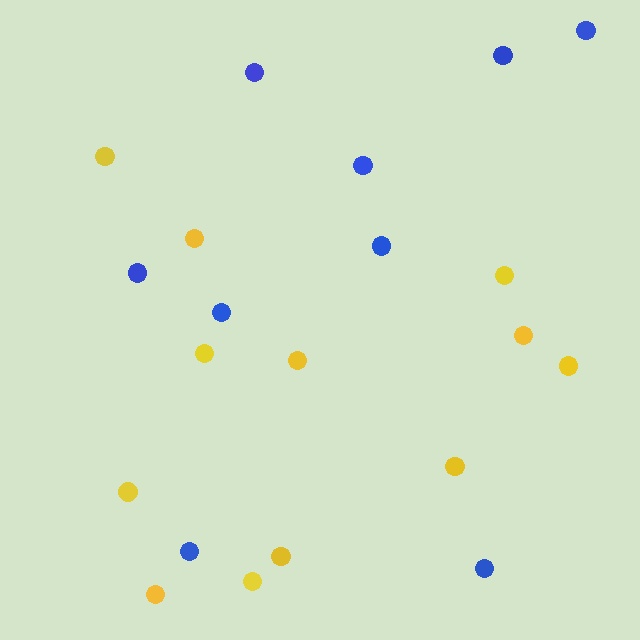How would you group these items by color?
There are 2 groups: one group of blue circles (9) and one group of yellow circles (12).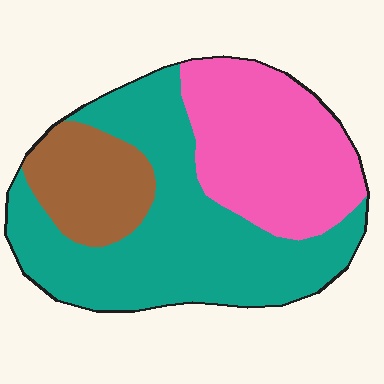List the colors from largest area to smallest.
From largest to smallest: teal, pink, brown.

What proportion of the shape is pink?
Pink takes up between a quarter and a half of the shape.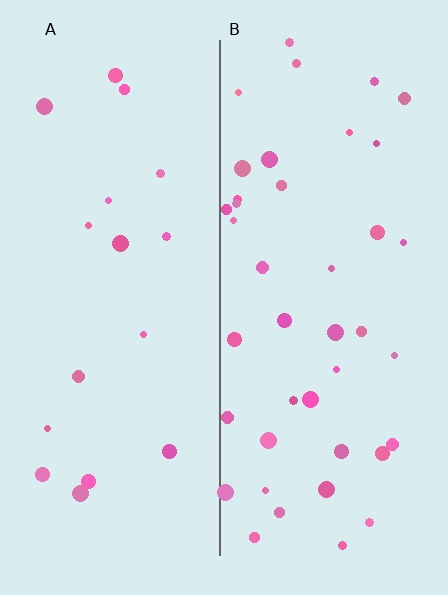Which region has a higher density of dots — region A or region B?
B (the right).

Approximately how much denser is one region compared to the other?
Approximately 2.4× — region B over region A.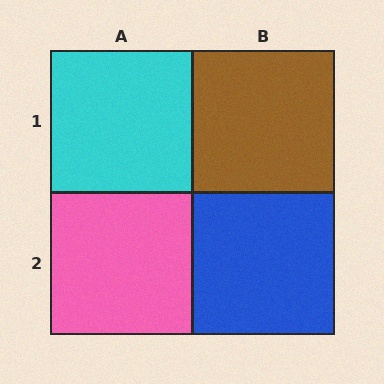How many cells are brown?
1 cell is brown.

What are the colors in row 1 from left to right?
Cyan, brown.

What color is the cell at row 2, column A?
Pink.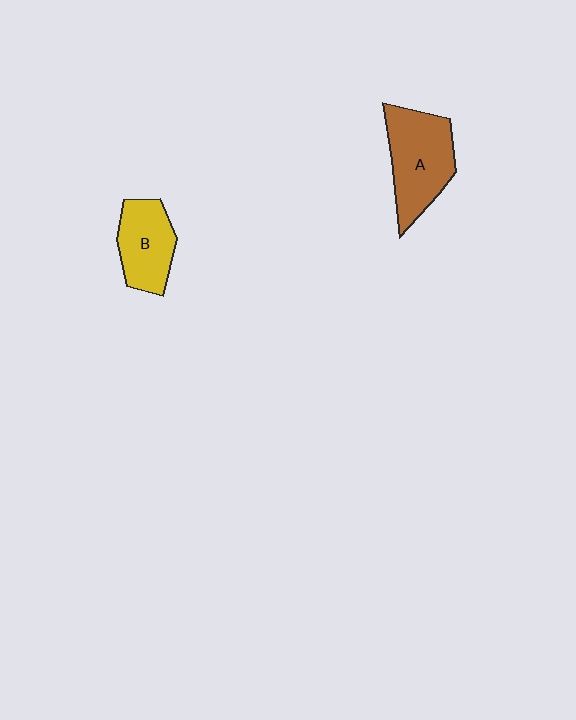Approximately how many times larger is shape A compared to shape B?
Approximately 1.4 times.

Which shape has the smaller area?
Shape B (yellow).